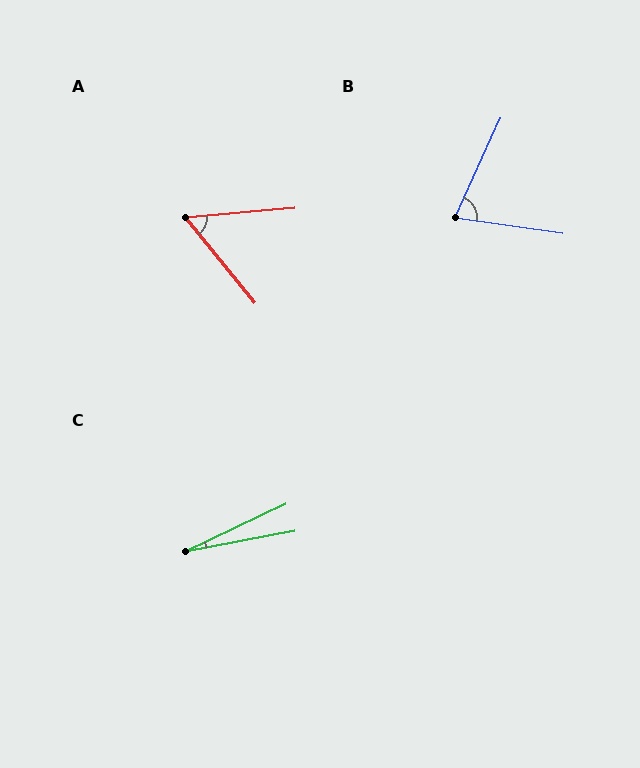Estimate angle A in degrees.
Approximately 56 degrees.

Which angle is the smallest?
C, at approximately 15 degrees.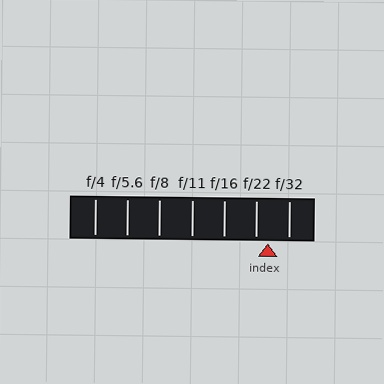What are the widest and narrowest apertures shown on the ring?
The widest aperture shown is f/4 and the narrowest is f/32.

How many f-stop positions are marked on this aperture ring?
There are 7 f-stop positions marked.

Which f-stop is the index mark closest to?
The index mark is closest to f/22.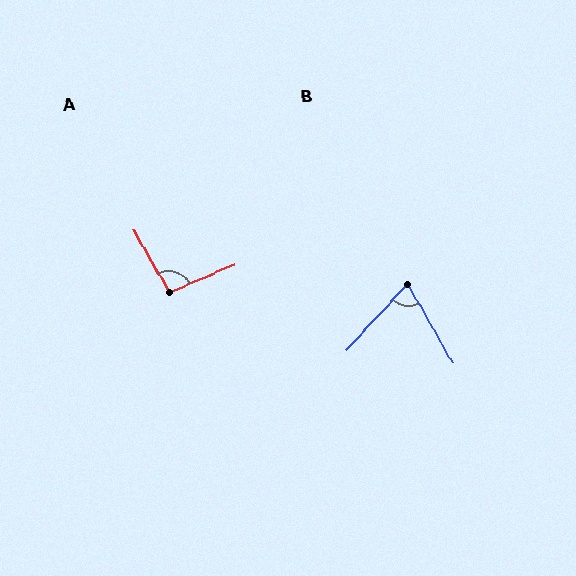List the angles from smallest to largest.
B (72°), A (97°).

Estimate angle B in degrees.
Approximately 72 degrees.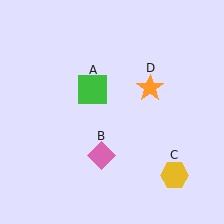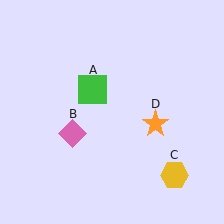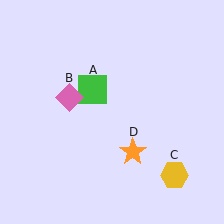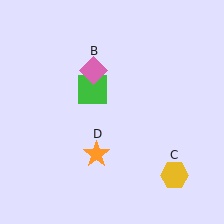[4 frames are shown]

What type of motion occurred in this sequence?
The pink diamond (object B), orange star (object D) rotated clockwise around the center of the scene.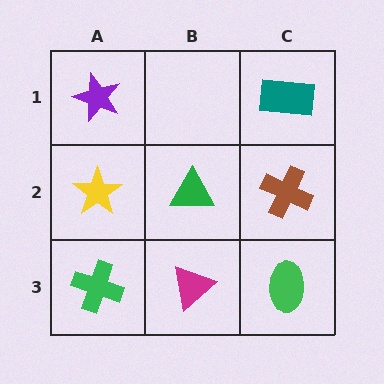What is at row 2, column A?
A yellow star.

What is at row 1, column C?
A teal rectangle.